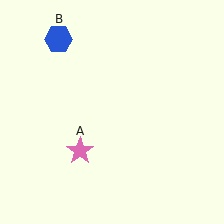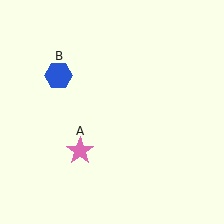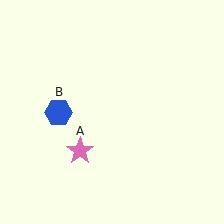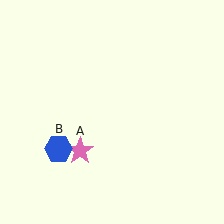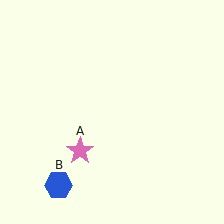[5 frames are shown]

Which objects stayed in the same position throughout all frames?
Pink star (object A) remained stationary.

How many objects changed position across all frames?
1 object changed position: blue hexagon (object B).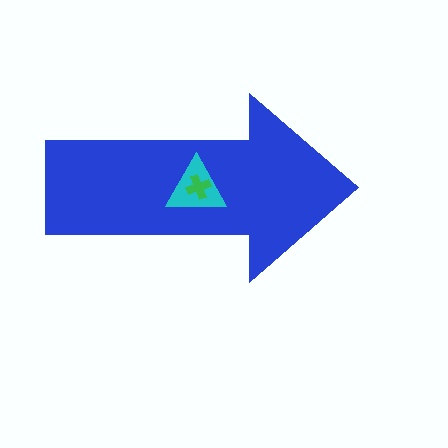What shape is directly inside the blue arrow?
The cyan triangle.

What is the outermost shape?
The blue arrow.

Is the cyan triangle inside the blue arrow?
Yes.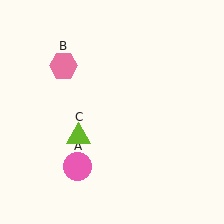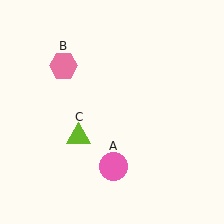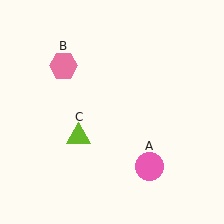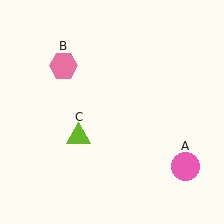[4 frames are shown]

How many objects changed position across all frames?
1 object changed position: pink circle (object A).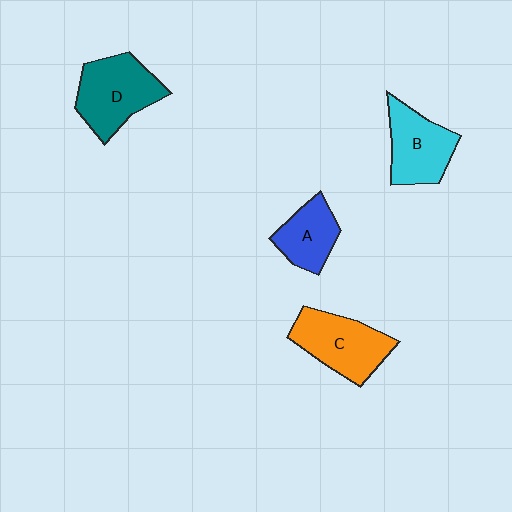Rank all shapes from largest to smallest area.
From largest to smallest: D (teal), C (orange), B (cyan), A (blue).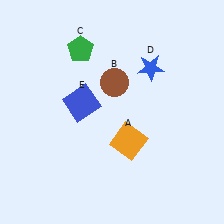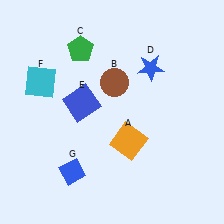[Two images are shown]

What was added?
A cyan square (F), a blue diamond (G) were added in Image 2.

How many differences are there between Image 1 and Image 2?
There are 2 differences between the two images.